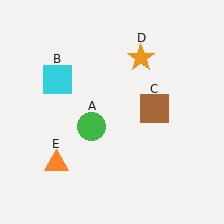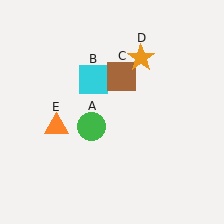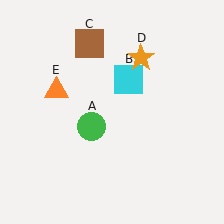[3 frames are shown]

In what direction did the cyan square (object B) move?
The cyan square (object B) moved right.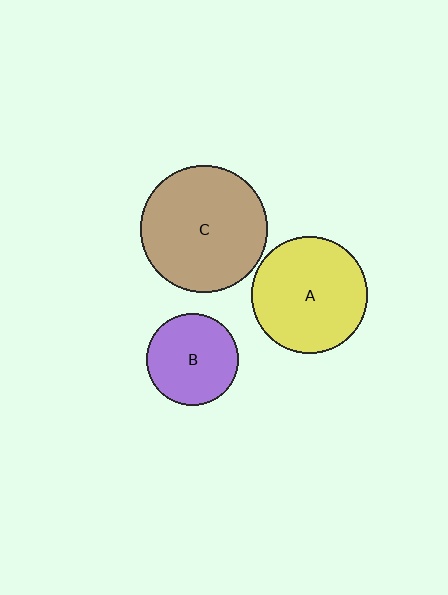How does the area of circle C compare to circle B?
Approximately 1.9 times.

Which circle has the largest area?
Circle C (brown).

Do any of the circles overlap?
No, none of the circles overlap.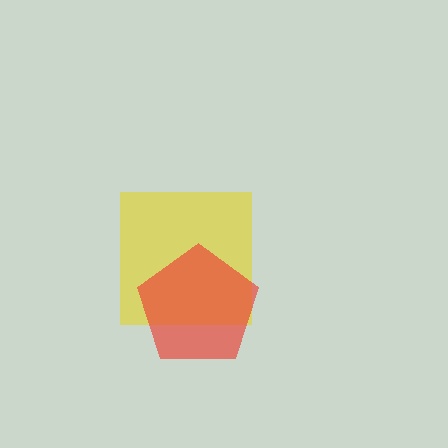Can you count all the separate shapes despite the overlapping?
Yes, there are 2 separate shapes.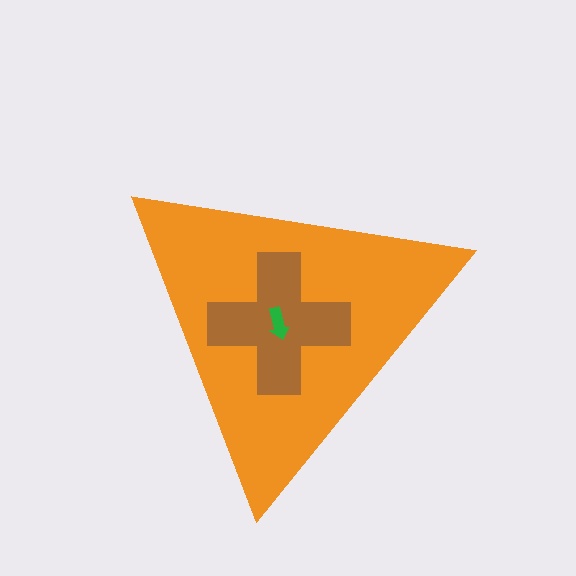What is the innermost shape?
The green arrow.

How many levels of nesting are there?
3.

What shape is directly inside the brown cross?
The green arrow.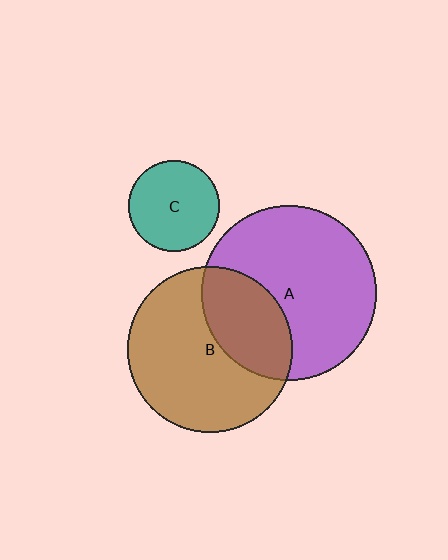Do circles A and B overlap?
Yes.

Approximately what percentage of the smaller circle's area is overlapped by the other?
Approximately 35%.